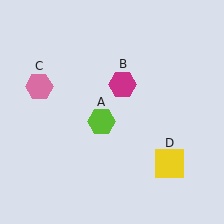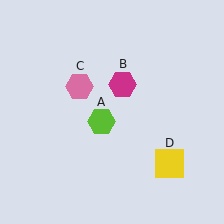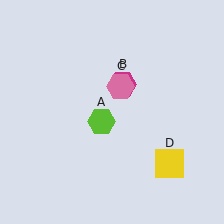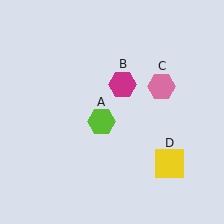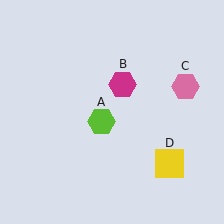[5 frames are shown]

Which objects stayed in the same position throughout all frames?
Lime hexagon (object A) and magenta hexagon (object B) and yellow square (object D) remained stationary.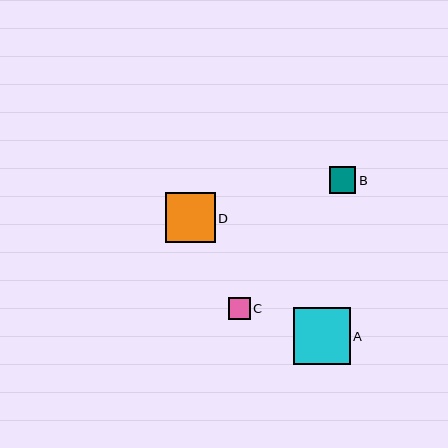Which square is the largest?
Square A is the largest with a size of approximately 57 pixels.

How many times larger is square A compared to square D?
Square A is approximately 1.1 times the size of square D.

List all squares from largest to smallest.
From largest to smallest: A, D, B, C.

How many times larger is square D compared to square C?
Square D is approximately 2.3 times the size of square C.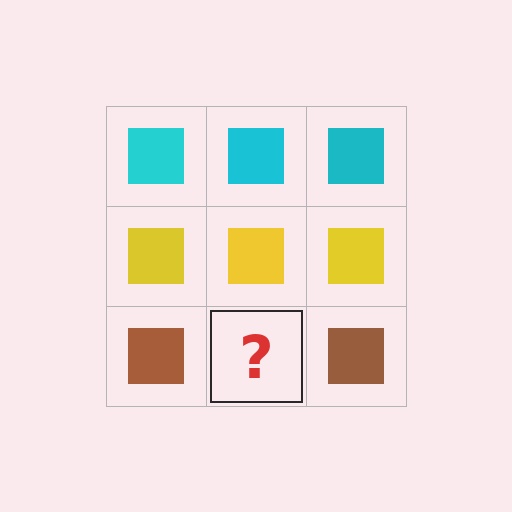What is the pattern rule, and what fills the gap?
The rule is that each row has a consistent color. The gap should be filled with a brown square.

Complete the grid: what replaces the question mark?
The question mark should be replaced with a brown square.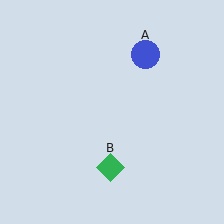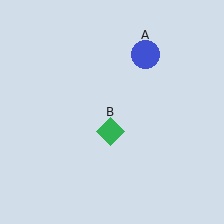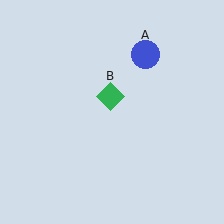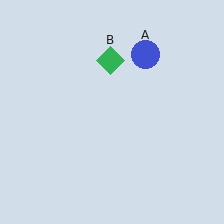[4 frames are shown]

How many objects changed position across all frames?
1 object changed position: green diamond (object B).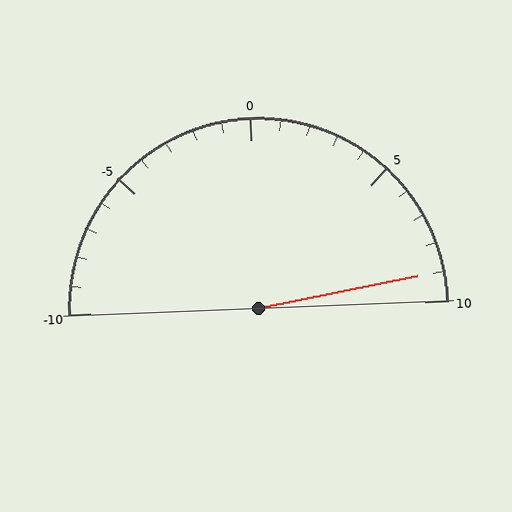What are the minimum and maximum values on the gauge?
The gauge ranges from -10 to 10.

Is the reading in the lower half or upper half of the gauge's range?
The reading is in the upper half of the range (-10 to 10).